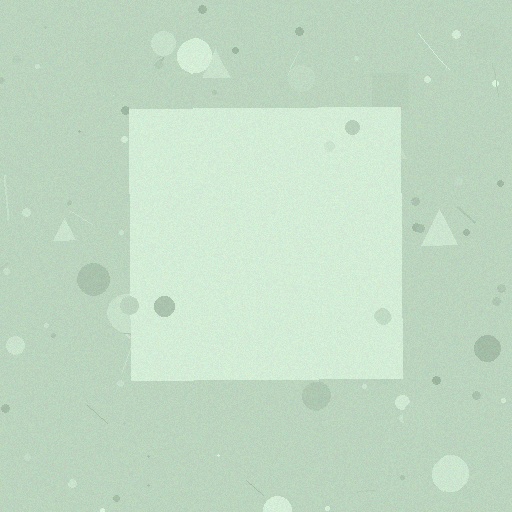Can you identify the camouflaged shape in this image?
The camouflaged shape is a square.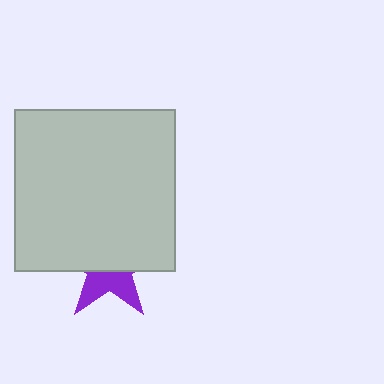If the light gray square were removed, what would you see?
You would see the complete purple star.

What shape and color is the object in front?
The object in front is a light gray square.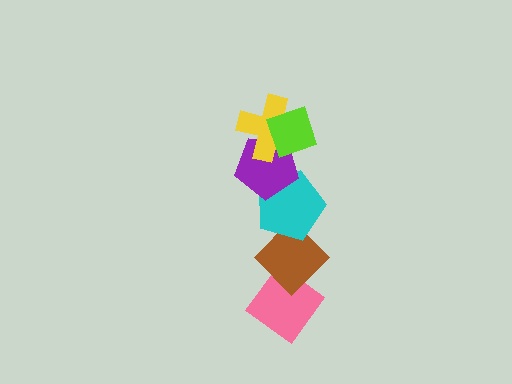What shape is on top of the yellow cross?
The lime diamond is on top of the yellow cross.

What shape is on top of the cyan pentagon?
The purple pentagon is on top of the cyan pentagon.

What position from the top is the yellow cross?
The yellow cross is 2nd from the top.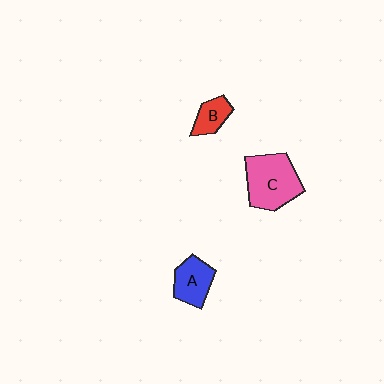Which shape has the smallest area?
Shape B (red).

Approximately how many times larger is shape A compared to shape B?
Approximately 1.5 times.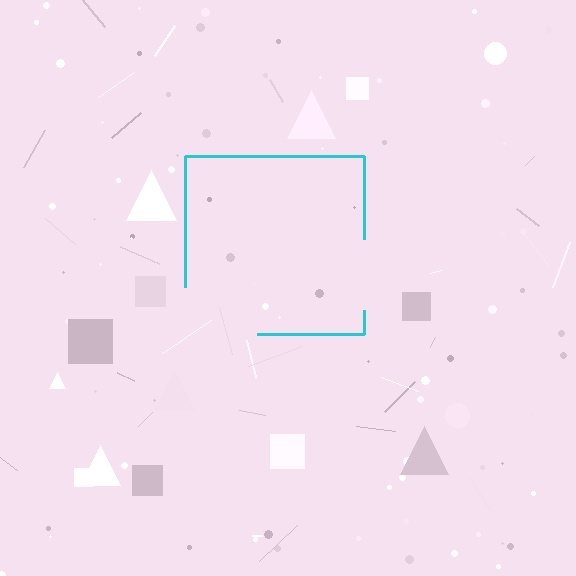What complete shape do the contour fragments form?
The contour fragments form a square.